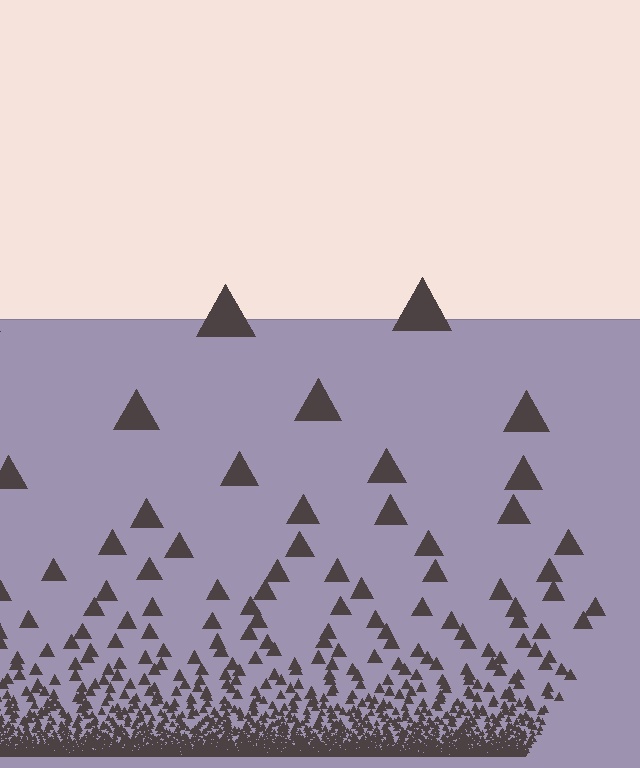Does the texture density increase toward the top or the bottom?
Density increases toward the bottom.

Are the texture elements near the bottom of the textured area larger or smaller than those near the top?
Smaller. The gradient is inverted — elements near the bottom are smaller and denser.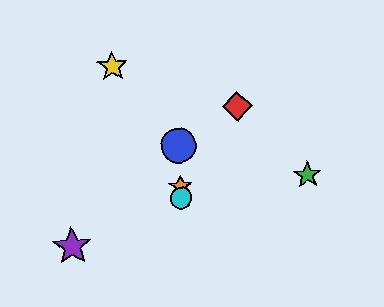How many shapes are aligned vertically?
3 shapes (the blue circle, the orange star, the cyan circle) are aligned vertically.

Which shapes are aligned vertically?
The blue circle, the orange star, the cyan circle are aligned vertically.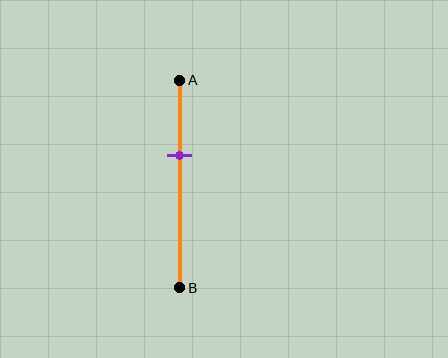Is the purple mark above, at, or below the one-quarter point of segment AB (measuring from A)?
The purple mark is below the one-quarter point of segment AB.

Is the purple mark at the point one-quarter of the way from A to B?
No, the mark is at about 35% from A, not at the 25% one-quarter point.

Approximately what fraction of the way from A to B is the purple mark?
The purple mark is approximately 35% of the way from A to B.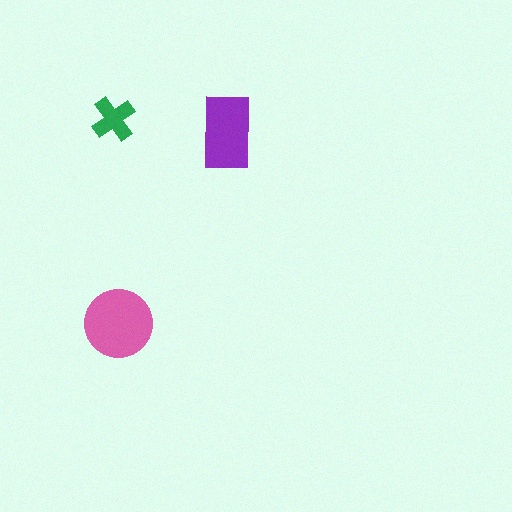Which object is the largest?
The pink circle.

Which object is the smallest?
The green cross.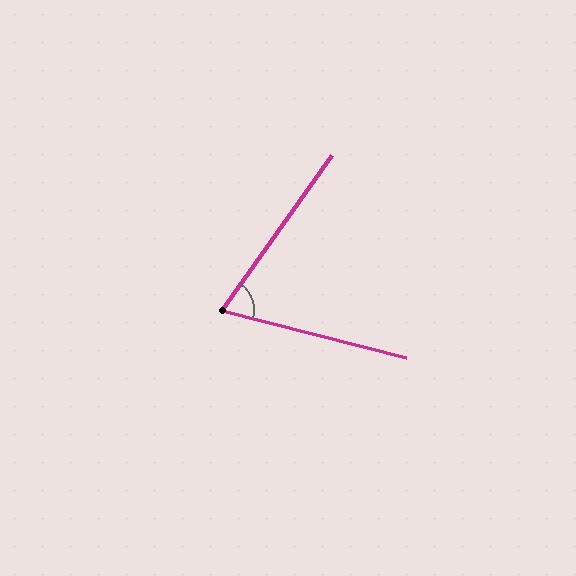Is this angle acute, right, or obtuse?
It is acute.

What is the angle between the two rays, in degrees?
Approximately 69 degrees.